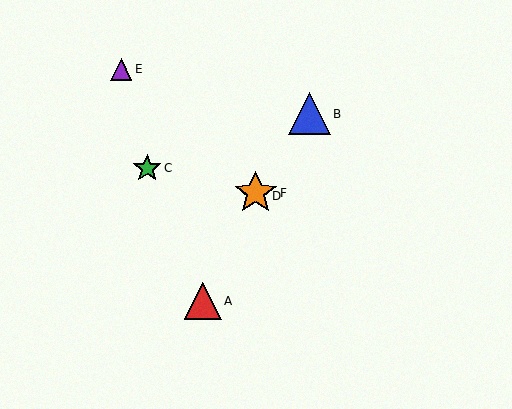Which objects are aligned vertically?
Objects D, F are aligned vertically.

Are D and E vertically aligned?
No, D is at x≈256 and E is at x≈121.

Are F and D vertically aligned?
Yes, both are at x≈256.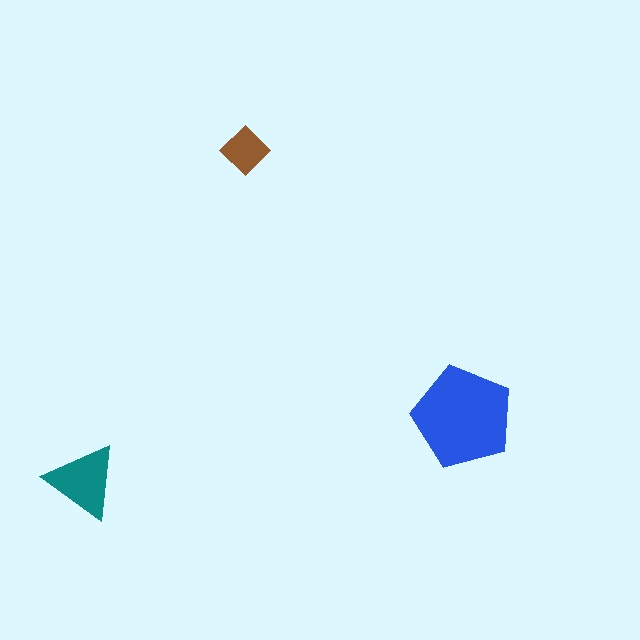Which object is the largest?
The blue pentagon.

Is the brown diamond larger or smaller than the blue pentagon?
Smaller.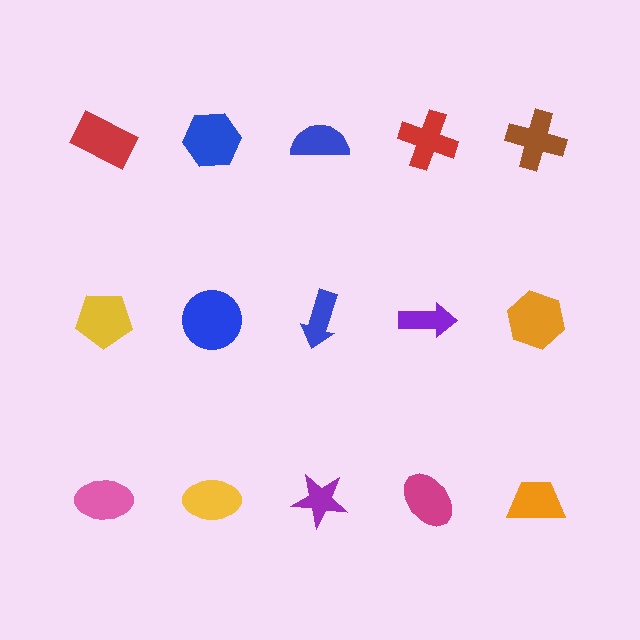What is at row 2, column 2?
A blue circle.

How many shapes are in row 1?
5 shapes.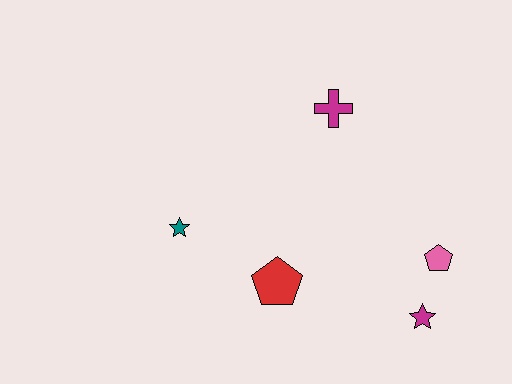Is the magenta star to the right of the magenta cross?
Yes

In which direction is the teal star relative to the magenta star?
The teal star is to the left of the magenta star.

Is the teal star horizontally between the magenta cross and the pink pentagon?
No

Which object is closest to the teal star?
The red pentagon is closest to the teal star.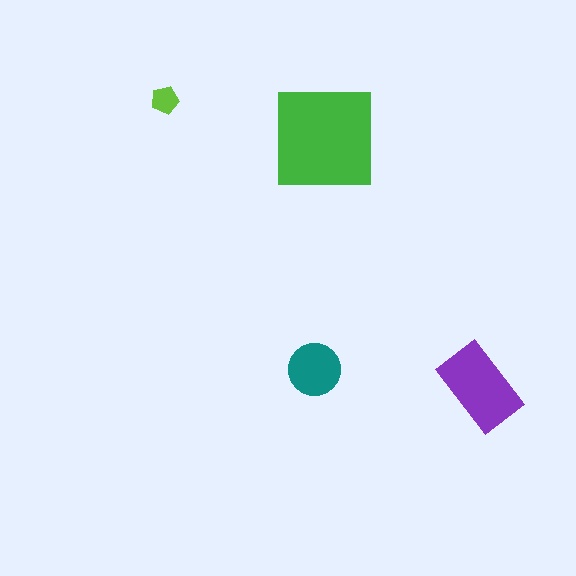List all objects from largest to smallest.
The green square, the purple rectangle, the teal circle, the lime pentagon.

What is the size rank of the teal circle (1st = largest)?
3rd.